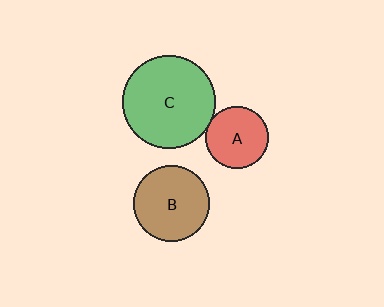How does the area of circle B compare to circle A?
Approximately 1.5 times.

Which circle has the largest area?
Circle C (green).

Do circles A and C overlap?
Yes.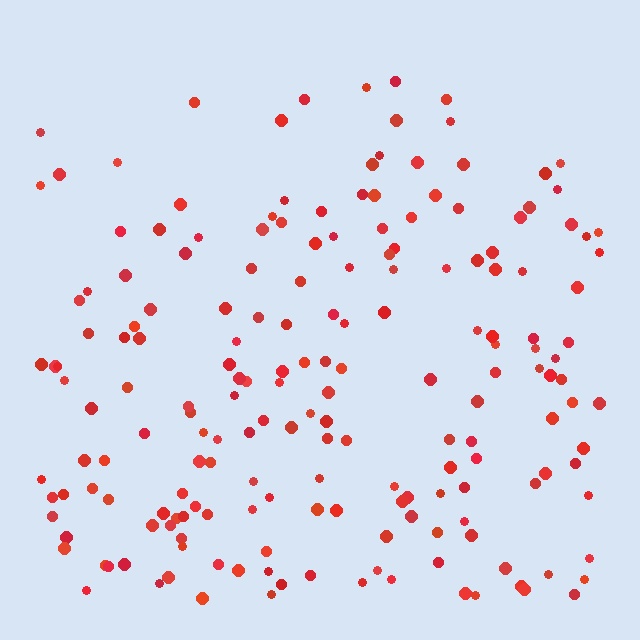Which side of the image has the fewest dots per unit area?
The top.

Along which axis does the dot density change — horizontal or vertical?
Vertical.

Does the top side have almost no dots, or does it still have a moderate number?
Still a moderate number, just noticeably fewer than the bottom.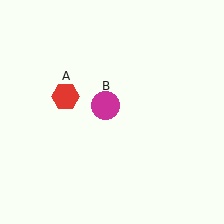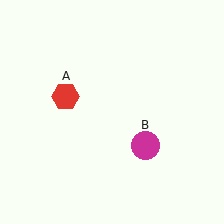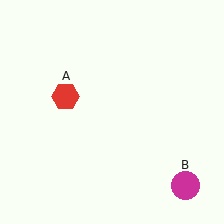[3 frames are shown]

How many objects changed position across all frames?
1 object changed position: magenta circle (object B).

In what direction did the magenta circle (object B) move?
The magenta circle (object B) moved down and to the right.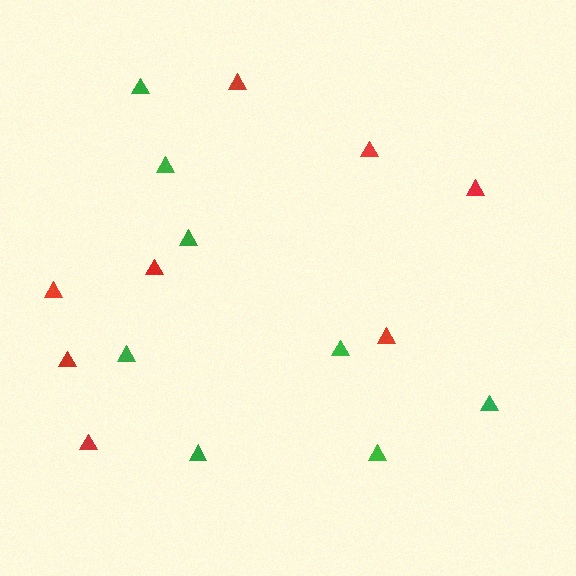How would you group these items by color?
There are 2 groups: one group of red triangles (8) and one group of green triangles (8).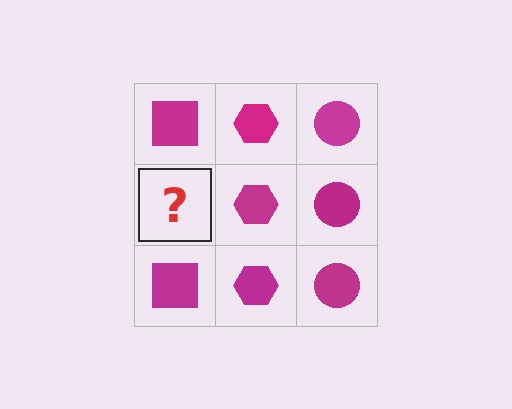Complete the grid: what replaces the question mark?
The question mark should be replaced with a magenta square.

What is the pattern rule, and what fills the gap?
The rule is that each column has a consistent shape. The gap should be filled with a magenta square.